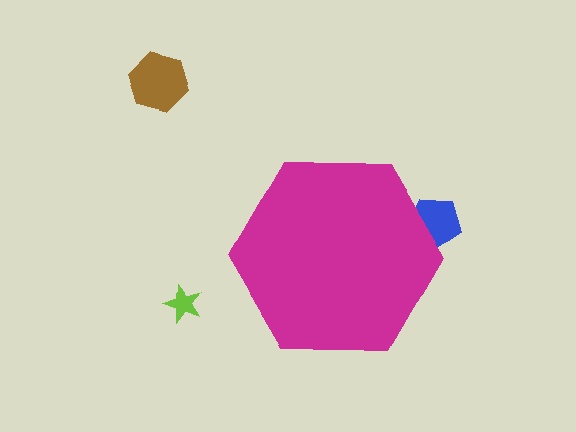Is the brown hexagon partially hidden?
No, the brown hexagon is fully visible.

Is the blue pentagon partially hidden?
Yes, the blue pentagon is partially hidden behind the magenta hexagon.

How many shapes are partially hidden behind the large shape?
1 shape is partially hidden.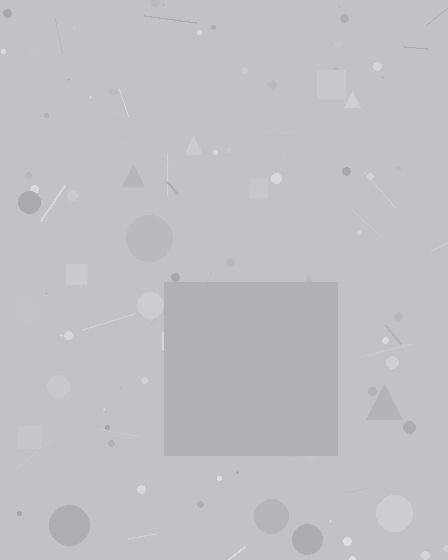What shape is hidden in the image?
A square is hidden in the image.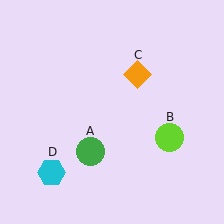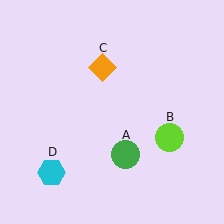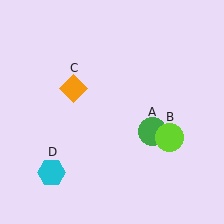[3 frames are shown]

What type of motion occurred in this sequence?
The green circle (object A), orange diamond (object C) rotated counterclockwise around the center of the scene.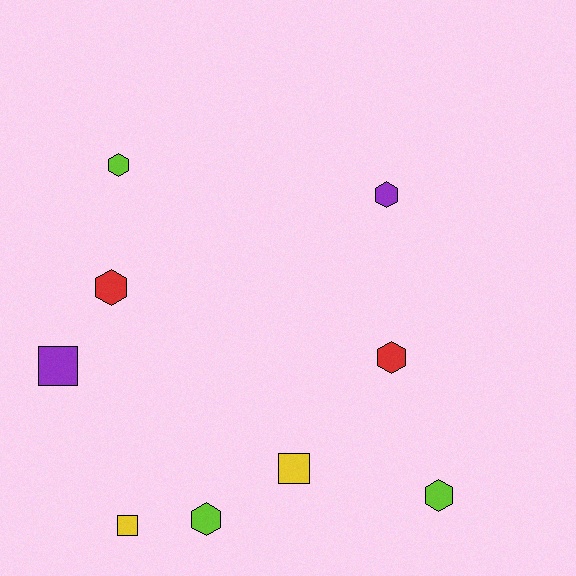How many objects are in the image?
There are 9 objects.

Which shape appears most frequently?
Hexagon, with 6 objects.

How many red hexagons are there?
There are 2 red hexagons.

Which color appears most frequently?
Lime, with 3 objects.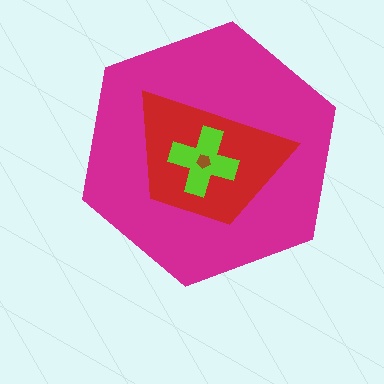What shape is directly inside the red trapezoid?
The lime cross.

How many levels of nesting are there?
4.